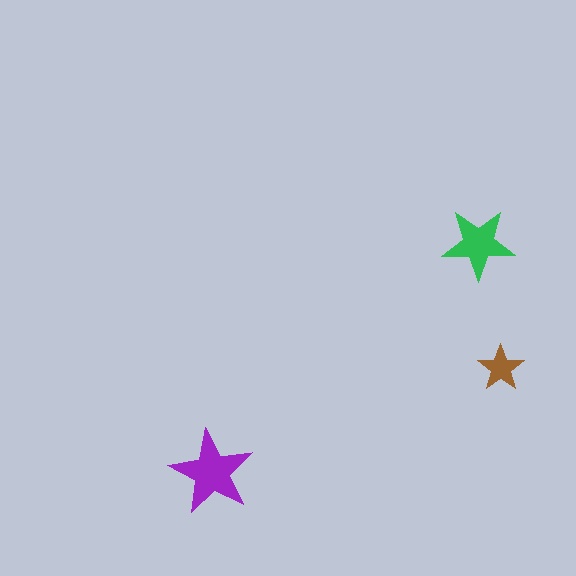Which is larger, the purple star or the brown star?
The purple one.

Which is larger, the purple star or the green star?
The purple one.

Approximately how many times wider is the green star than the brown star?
About 1.5 times wider.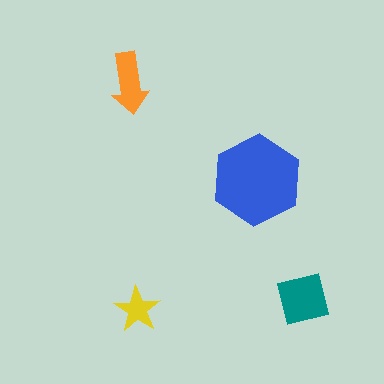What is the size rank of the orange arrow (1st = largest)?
3rd.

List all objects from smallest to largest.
The yellow star, the orange arrow, the teal square, the blue hexagon.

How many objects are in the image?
There are 4 objects in the image.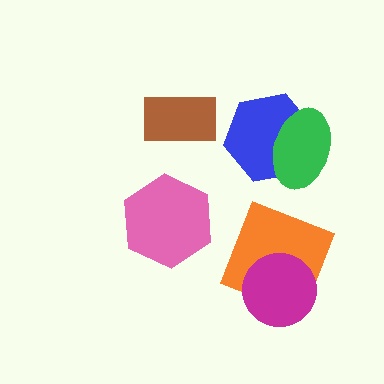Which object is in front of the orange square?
The magenta circle is in front of the orange square.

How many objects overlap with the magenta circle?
1 object overlaps with the magenta circle.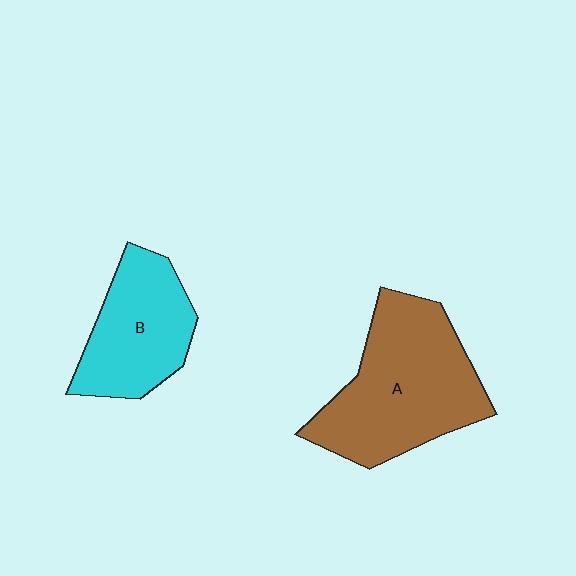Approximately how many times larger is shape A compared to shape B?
Approximately 1.5 times.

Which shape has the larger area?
Shape A (brown).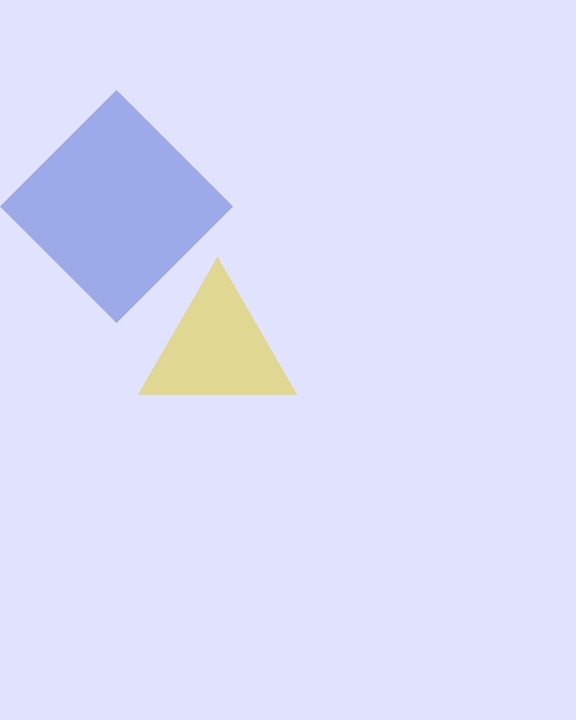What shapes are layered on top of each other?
The layered shapes are: a blue diamond, a yellow triangle.